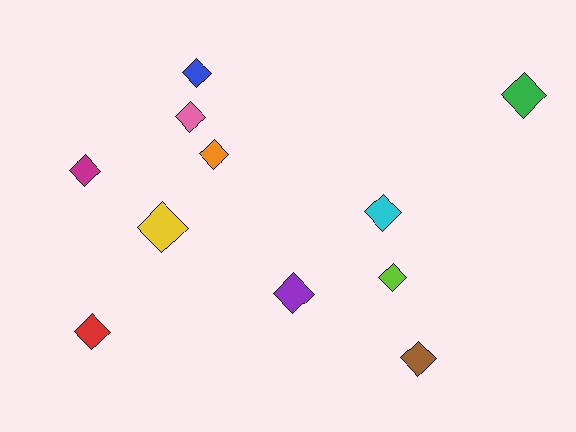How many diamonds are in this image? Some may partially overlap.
There are 11 diamonds.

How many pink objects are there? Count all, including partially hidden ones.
There is 1 pink object.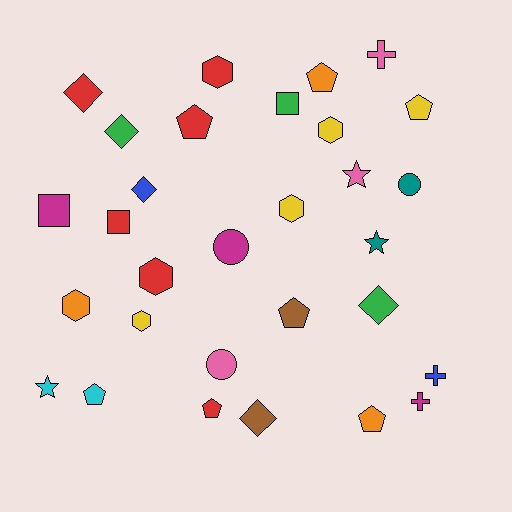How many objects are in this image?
There are 30 objects.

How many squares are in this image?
There are 3 squares.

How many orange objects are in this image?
There are 3 orange objects.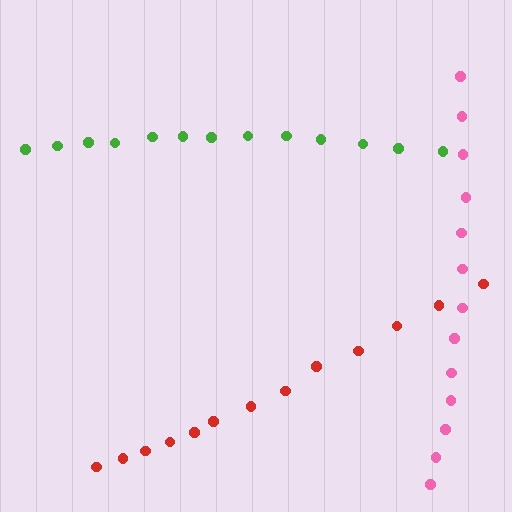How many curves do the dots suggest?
There are 3 distinct paths.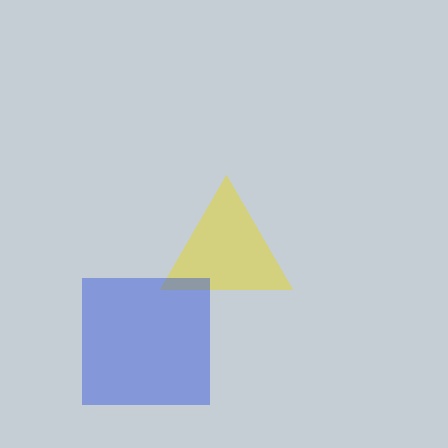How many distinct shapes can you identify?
There are 2 distinct shapes: a yellow triangle, a blue square.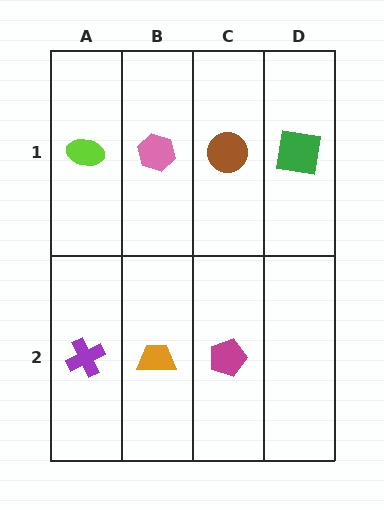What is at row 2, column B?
An orange trapezoid.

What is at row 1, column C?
A brown circle.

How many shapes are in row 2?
3 shapes.